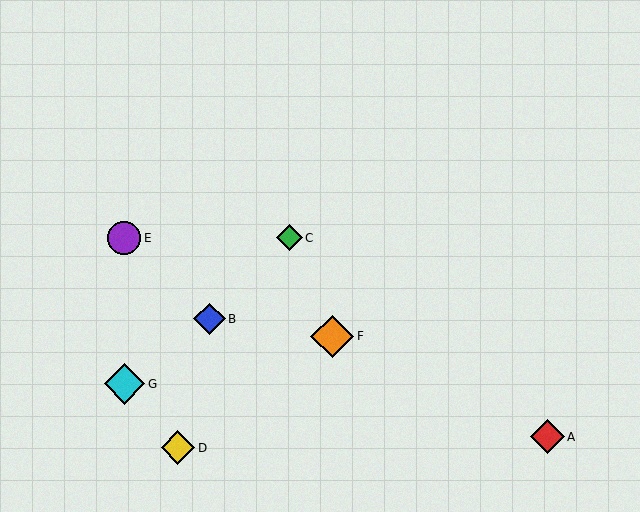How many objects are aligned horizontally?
2 objects (C, E) are aligned horizontally.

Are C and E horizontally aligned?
Yes, both are at y≈238.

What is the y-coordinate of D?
Object D is at y≈448.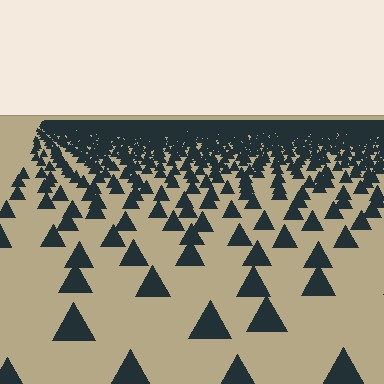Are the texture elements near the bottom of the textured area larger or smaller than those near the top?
Larger. Near the bottom, elements are closer to the viewer and appear at a bigger on-screen size.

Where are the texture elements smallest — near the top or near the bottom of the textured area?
Near the top.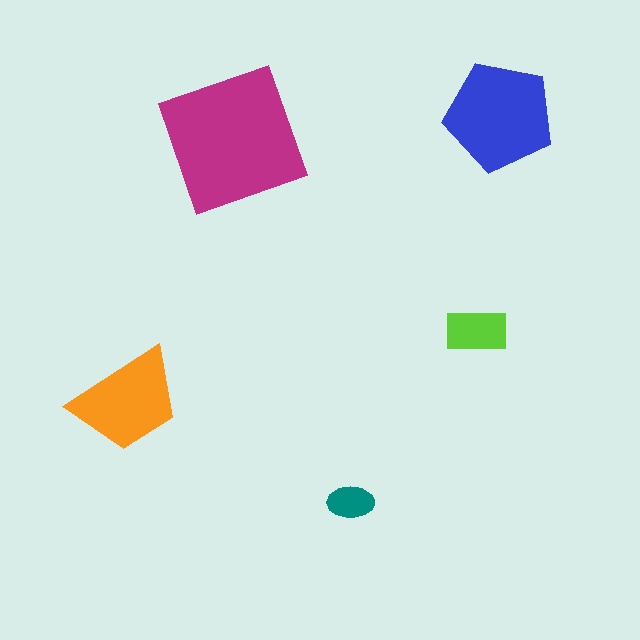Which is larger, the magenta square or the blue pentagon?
The magenta square.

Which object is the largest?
The magenta square.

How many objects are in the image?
There are 5 objects in the image.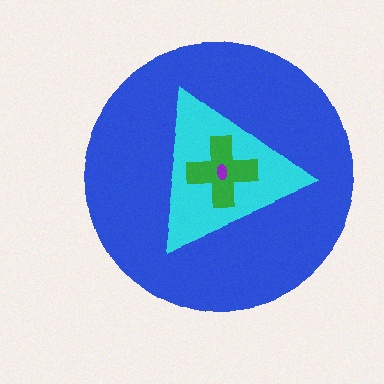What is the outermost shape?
The blue circle.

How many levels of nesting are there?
4.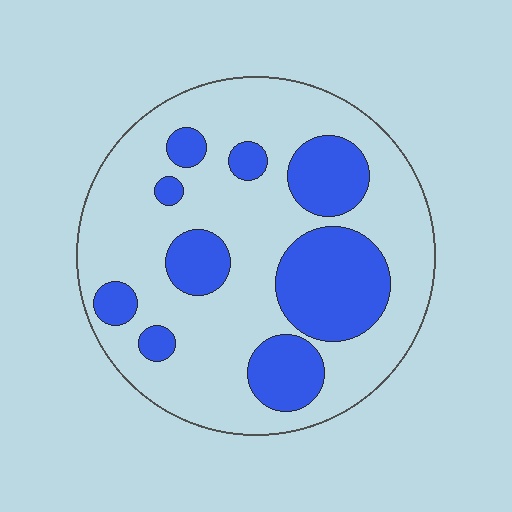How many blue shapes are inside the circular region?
9.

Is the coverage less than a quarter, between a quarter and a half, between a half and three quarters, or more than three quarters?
Between a quarter and a half.